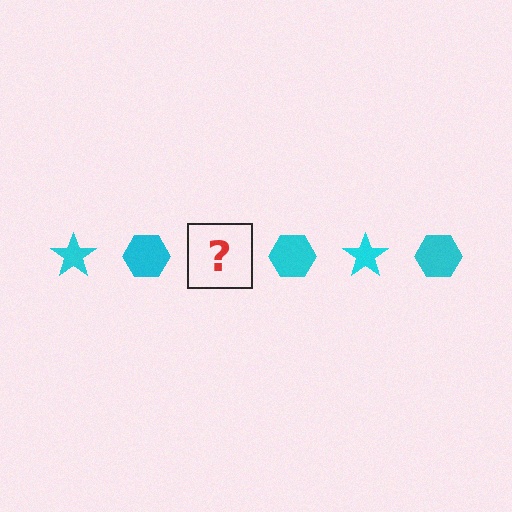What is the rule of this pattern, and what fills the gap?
The rule is that the pattern cycles through star, hexagon shapes in cyan. The gap should be filled with a cyan star.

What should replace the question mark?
The question mark should be replaced with a cyan star.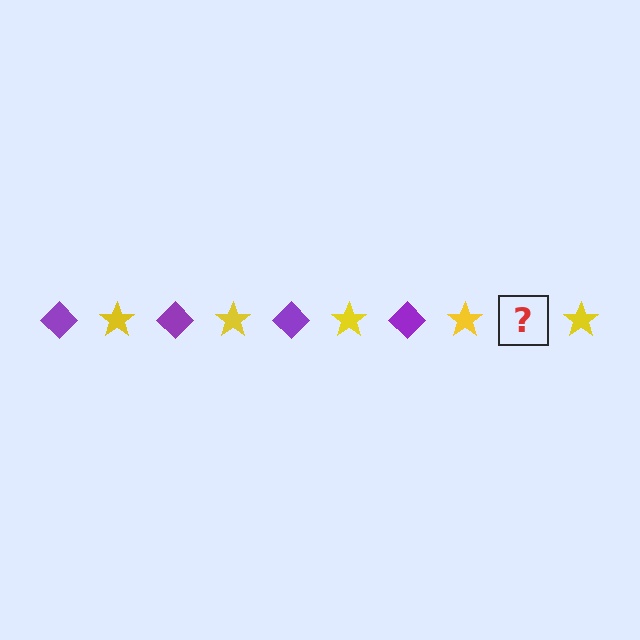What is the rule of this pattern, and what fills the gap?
The rule is that the pattern alternates between purple diamond and yellow star. The gap should be filled with a purple diamond.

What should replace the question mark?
The question mark should be replaced with a purple diamond.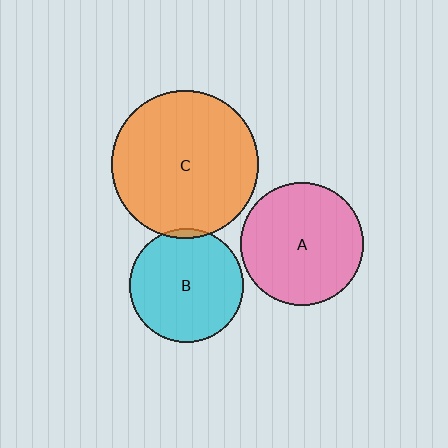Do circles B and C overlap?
Yes.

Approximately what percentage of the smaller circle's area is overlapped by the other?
Approximately 5%.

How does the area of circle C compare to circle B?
Approximately 1.7 times.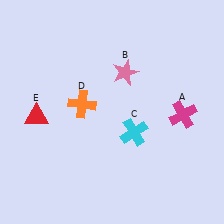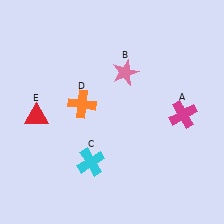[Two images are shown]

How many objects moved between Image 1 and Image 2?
1 object moved between the two images.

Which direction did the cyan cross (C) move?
The cyan cross (C) moved left.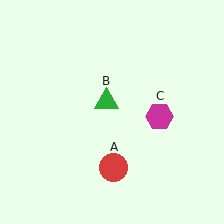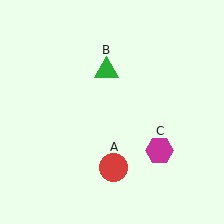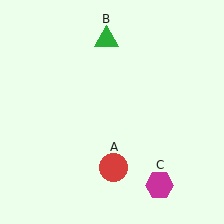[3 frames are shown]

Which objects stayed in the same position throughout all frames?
Red circle (object A) remained stationary.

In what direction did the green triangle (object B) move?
The green triangle (object B) moved up.